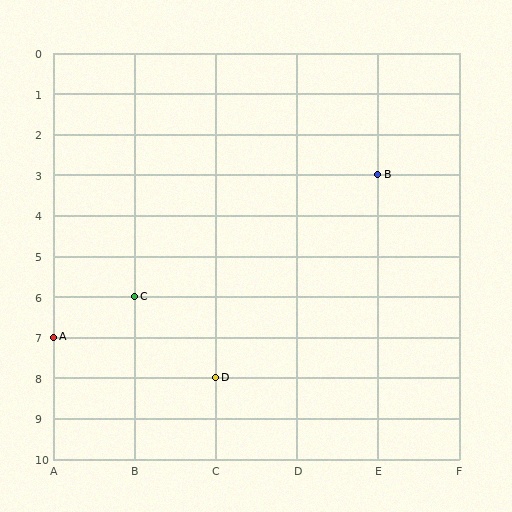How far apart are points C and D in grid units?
Points C and D are 1 column and 2 rows apart (about 2.2 grid units diagonally).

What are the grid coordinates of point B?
Point B is at grid coordinates (E, 3).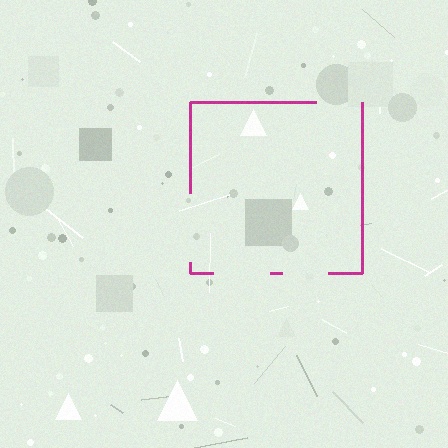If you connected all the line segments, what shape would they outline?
They would outline a square.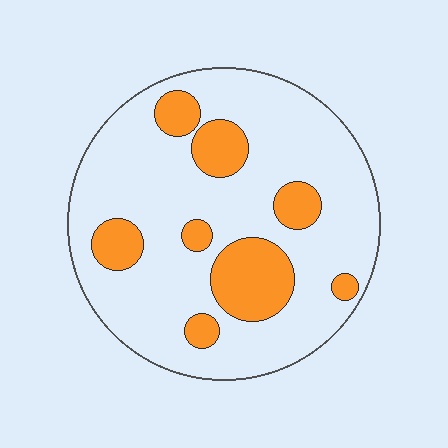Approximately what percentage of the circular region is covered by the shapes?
Approximately 20%.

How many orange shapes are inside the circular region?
8.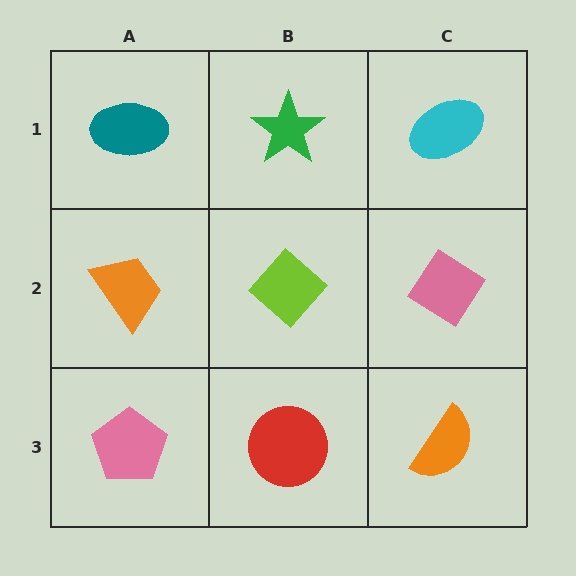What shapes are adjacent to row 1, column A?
An orange trapezoid (row 2, column A), a green star (row 1, column B).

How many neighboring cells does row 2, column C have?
3.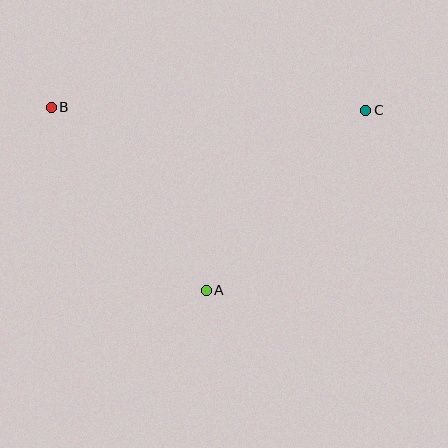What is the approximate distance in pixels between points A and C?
The distance between A and C is approximately 241 pixels.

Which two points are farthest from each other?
Points B and C are farthest from each other.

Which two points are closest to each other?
Points A and B are closest to each other.